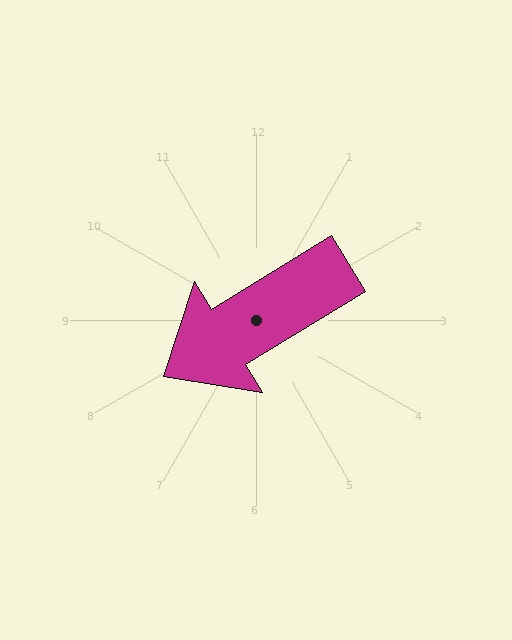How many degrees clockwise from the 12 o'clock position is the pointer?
Approximately 239 degrees.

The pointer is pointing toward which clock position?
Roughly 8 o'clock.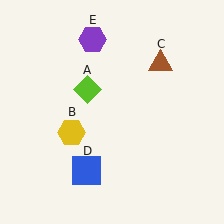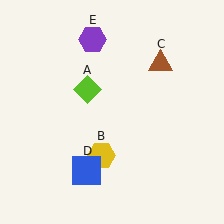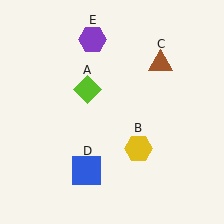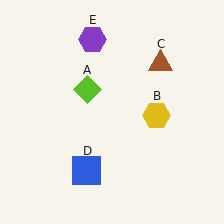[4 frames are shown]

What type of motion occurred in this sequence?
The yellow hexagon (object B) rotated counterclockwise around the center of the scene.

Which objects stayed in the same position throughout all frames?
Lime diamond (object A) and brown triangle (object C) and blue square (object D) and purple hexagon (object E) remained stationary.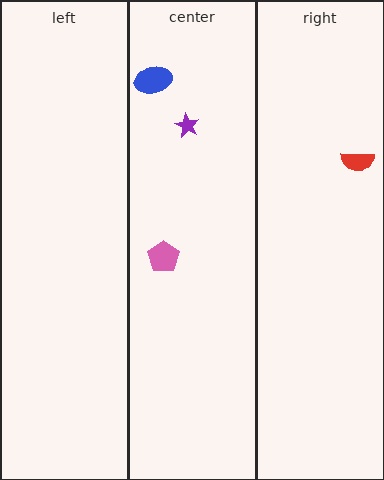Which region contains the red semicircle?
The right region.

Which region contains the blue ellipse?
The center region.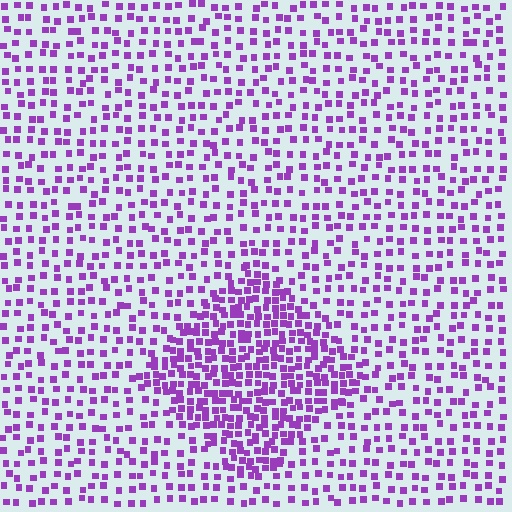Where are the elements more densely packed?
The elements are more densely packed inside the diamond boundary.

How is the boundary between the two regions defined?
The boundary is defined by a change in element density (approximately 2.1x ratio). All elements are the same color, size, and shape.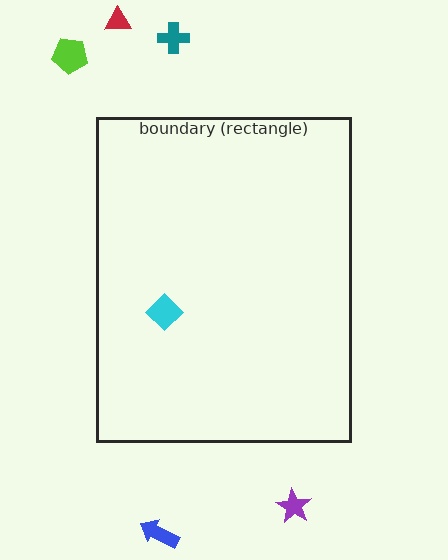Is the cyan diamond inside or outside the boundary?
Inside.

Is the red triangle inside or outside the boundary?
Outside.